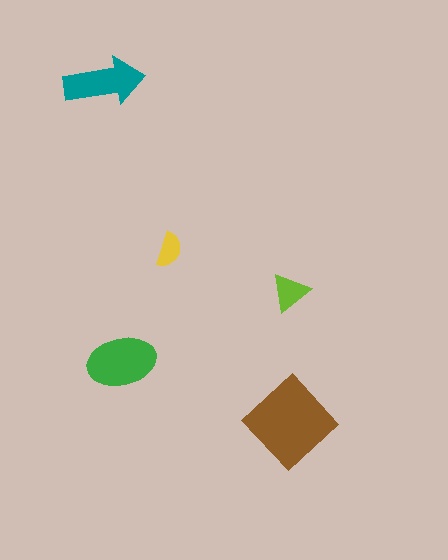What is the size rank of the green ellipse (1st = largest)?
2nd.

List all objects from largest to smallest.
The brown diamond, the green ellipse, the teal arrow, the lime triangle, the yellow semicircle.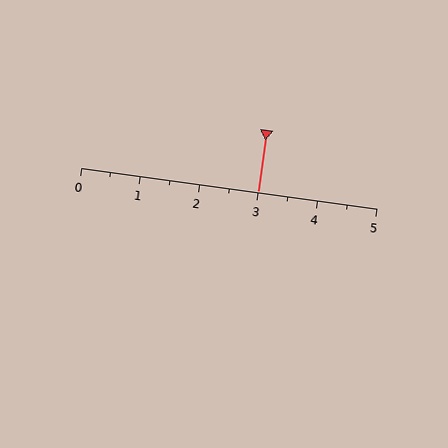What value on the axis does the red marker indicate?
The marker indicates approximately 3.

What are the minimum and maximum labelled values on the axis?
The axis runs from 0 to 5.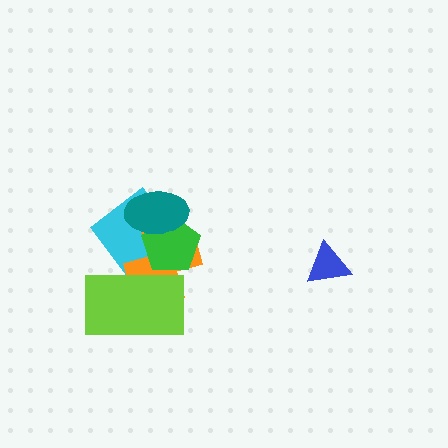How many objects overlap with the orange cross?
4 objects overlap with the orange cross.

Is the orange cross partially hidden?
Yes, it is partially covered by another shape.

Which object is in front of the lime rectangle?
The green pentagon is in front of the lime rectangle.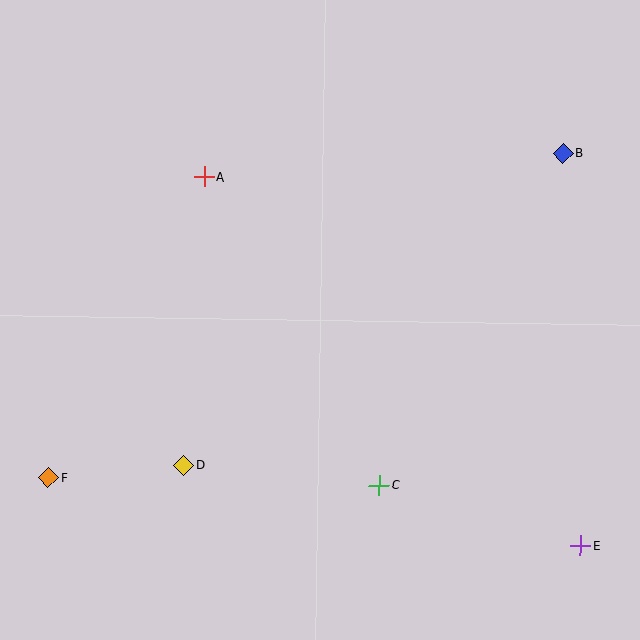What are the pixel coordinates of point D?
Point D is at (183, 465).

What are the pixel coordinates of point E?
Point E is at (581, 546).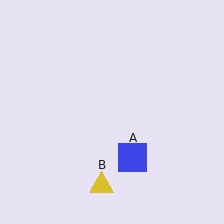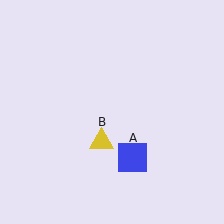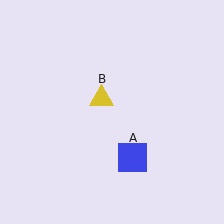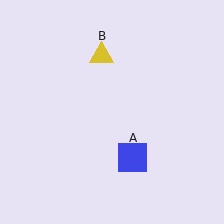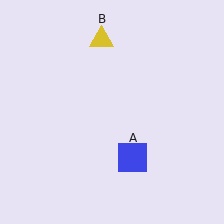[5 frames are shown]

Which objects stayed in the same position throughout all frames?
Blue square (object A) remained stationary.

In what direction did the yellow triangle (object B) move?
The yellow triangle (object B) moved up.